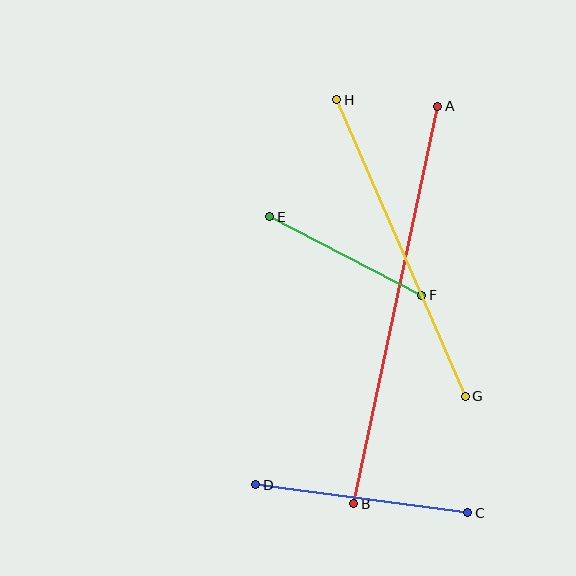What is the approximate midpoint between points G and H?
The midpoint is at approximately (401, 248) pixels.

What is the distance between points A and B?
The distance is approximately 406 pixels.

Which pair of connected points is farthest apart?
Points A and B are farthest apart.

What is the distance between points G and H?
The distance is approximately 324 pixels.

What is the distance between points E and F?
The distance is approximately 171 pixels.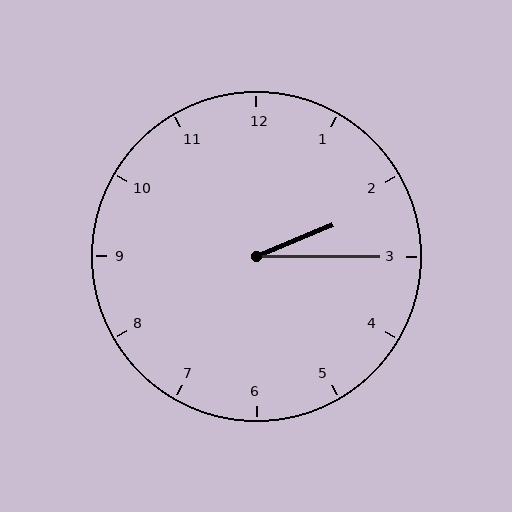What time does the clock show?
2:15.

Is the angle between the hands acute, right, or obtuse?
It is acute.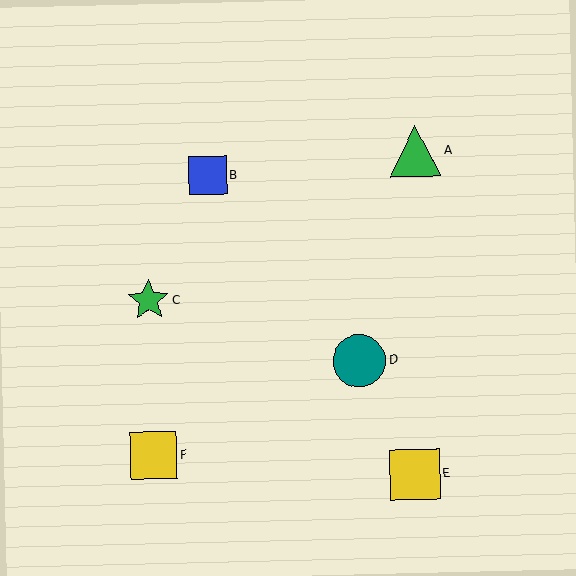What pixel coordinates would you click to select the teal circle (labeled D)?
Click at (360, 361) to select the teal circle D.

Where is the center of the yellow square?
The center of the yellow square is at (415, 474).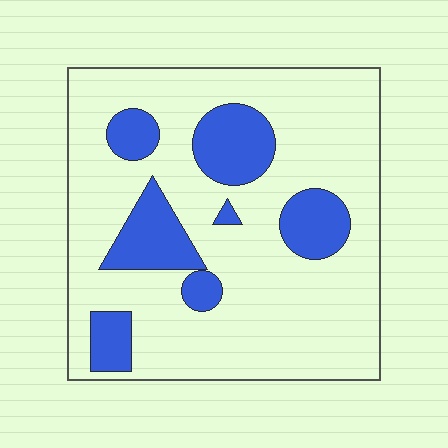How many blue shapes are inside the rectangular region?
7.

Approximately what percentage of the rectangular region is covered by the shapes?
Approximately 20%.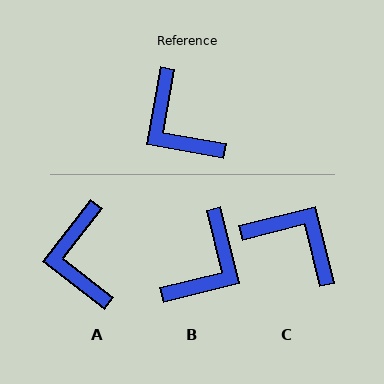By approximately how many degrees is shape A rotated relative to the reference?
Approximately 28 degrees clockwise.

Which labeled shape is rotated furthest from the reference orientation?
C, about 156 degrees away.